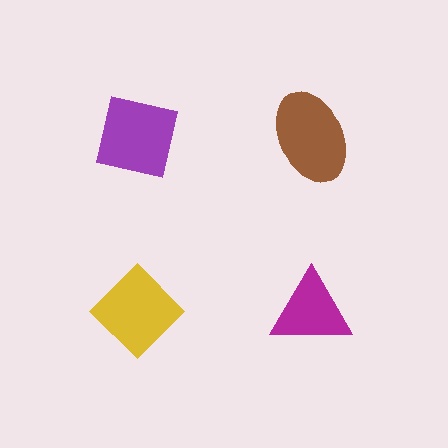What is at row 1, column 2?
A brown ellipse.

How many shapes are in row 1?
2 shapes.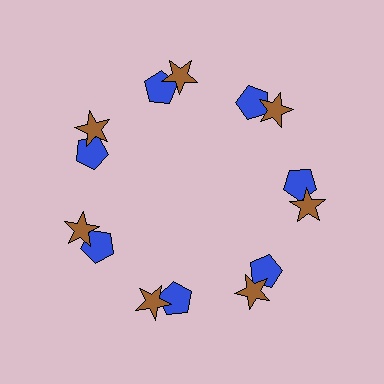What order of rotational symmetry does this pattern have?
This pattern has 7-fold rotational symmetry.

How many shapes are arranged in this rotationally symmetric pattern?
There are 14 shapes, arranged in 7 groups of 2.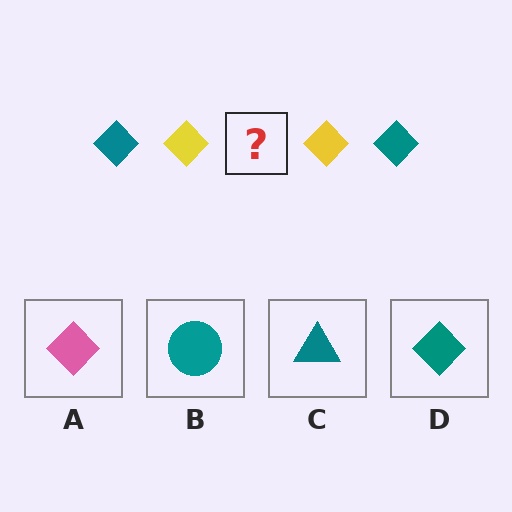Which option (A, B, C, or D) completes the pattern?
D.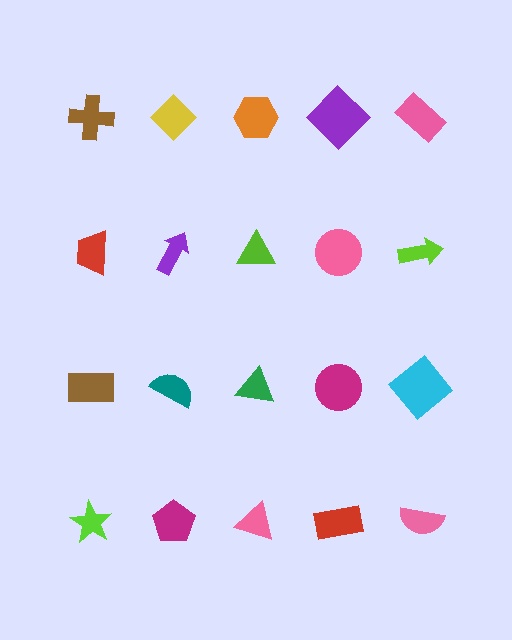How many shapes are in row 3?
5 shapes.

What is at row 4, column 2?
A magenta pentagon.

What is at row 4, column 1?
A lime star.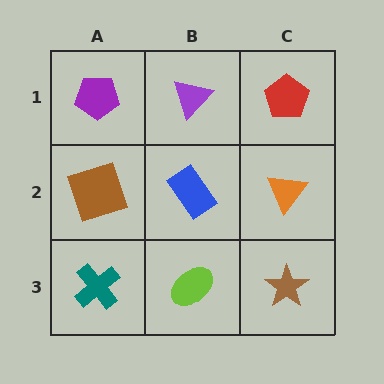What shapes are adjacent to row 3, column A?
A brown square (row 2, column A), a lime ellipse (row 3, column B).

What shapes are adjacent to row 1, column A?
A brown square (row 2, column A), a purple triangle (row 1, column B).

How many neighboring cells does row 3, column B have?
3.